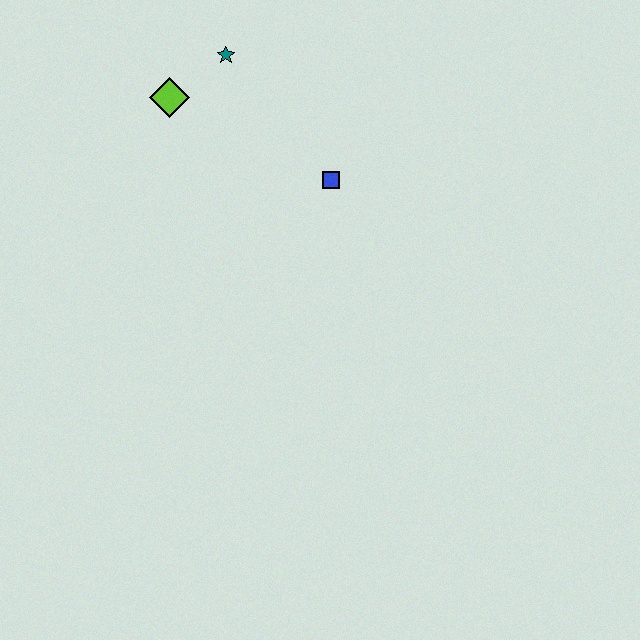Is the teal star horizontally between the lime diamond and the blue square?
Yes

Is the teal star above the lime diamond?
Yes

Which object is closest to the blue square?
The teal star is closest to the blue square.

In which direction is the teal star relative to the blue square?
The teal star is above the blue square.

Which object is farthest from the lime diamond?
The blue square is farthest from the lime diamond.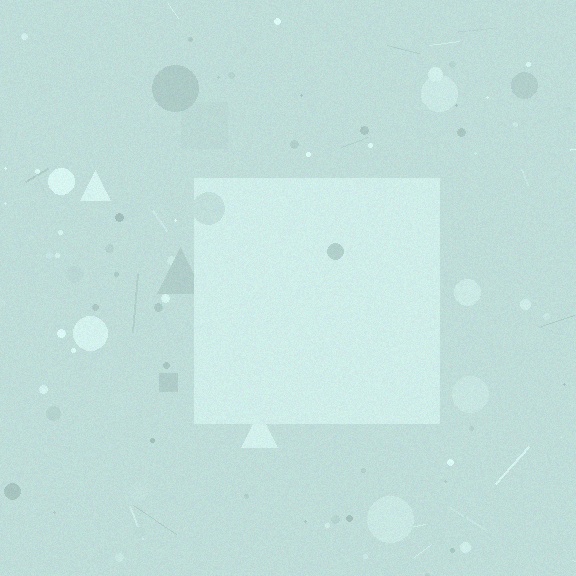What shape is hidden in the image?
A square is hidden in the image.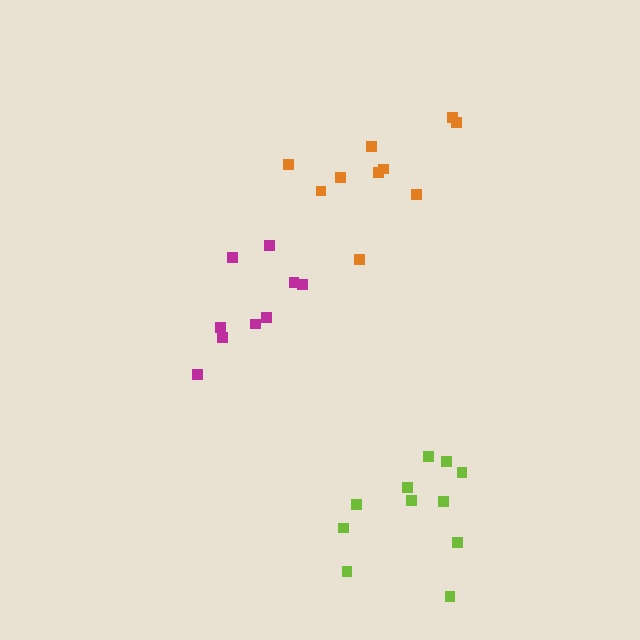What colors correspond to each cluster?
The clusters are colored: magenta, orange, lime.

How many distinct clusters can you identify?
There are 3 distinct clusters.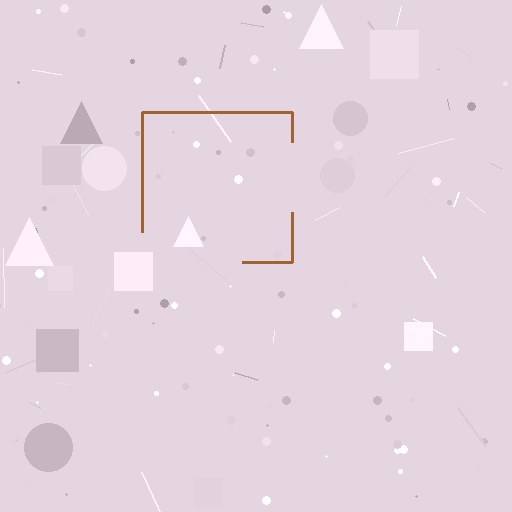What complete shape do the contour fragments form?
The contour fragments form a square.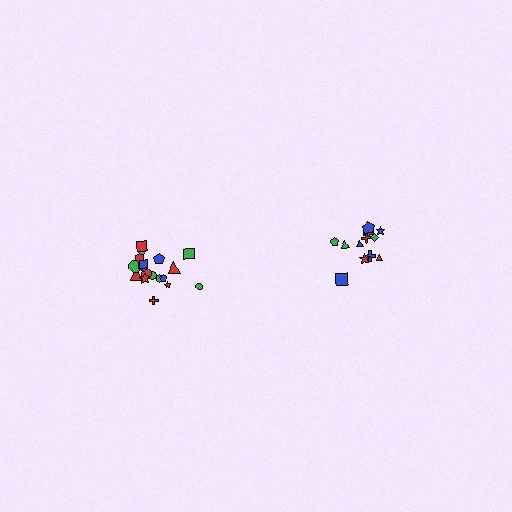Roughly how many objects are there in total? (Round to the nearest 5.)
Roughly 30 objects in total.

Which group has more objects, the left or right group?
The left group.